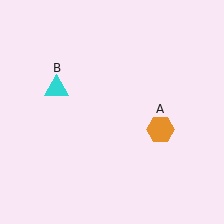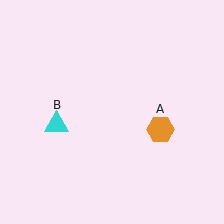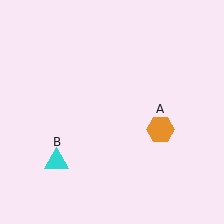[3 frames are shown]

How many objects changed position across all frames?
1 object changed position: cyan triangle (object B).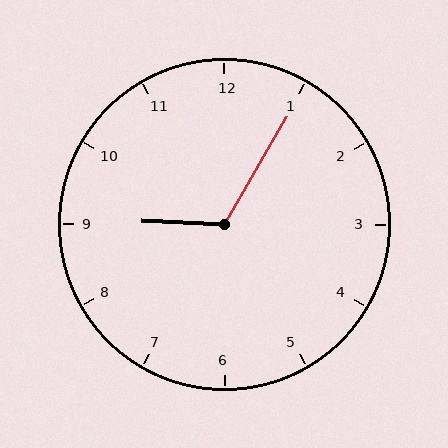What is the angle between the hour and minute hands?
Approximately 118 degrees.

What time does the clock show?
9:05.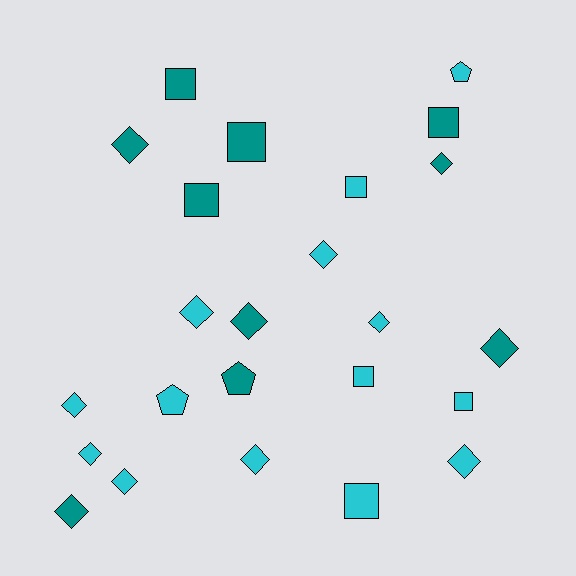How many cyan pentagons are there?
There are 2 cyan pentagons.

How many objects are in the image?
There are 24 objects.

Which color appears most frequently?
Cyan, with 14 objects.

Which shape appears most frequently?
Diamond, with 13 objects.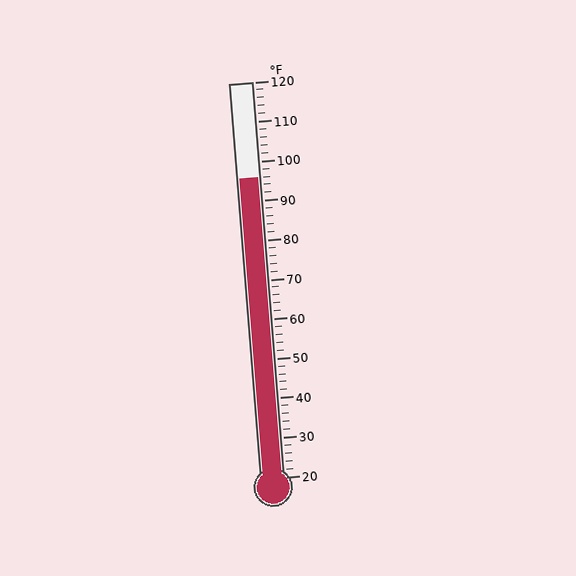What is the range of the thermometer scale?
The thermometer scale ranges from 20°F to 120°F.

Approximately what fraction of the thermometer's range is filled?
The thermometer is filled to approximately 75% of its range.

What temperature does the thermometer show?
The thermometer shows approximately 96°F.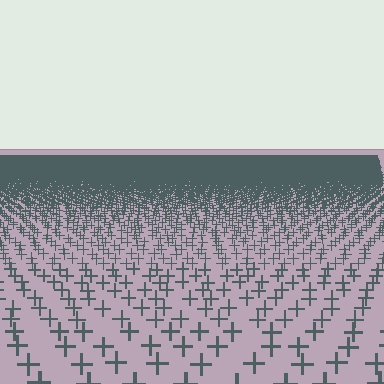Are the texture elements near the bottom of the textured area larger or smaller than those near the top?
Larger. Near the bottom, elements are closer to the viewer and appear at a bigger on-screen size.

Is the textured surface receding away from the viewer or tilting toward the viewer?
The surface is receding away from the viewer. Texture elements get smaller and denser toward the top.